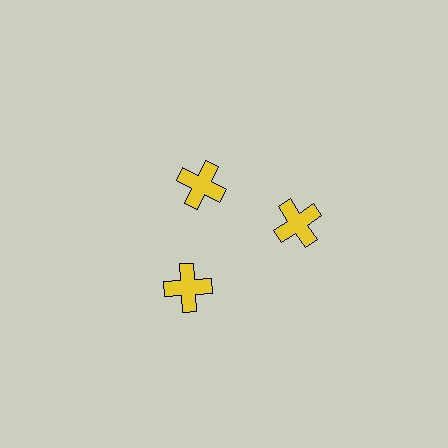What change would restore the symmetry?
The symmetry would be restored by moving it outward, back onto the ring so that all 3 crosses sit at equal angles and equal distance from the center.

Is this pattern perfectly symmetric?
No. The 3 yellow crosses are arranged in a ring, but one element near the 11 o'clock position is pulled inward toward the center, breaking the 3-fold rotational symmetry.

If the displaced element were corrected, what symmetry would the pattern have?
It would have 3-fold rotational symmetry — the pattern would map onto itself every 120 degrees.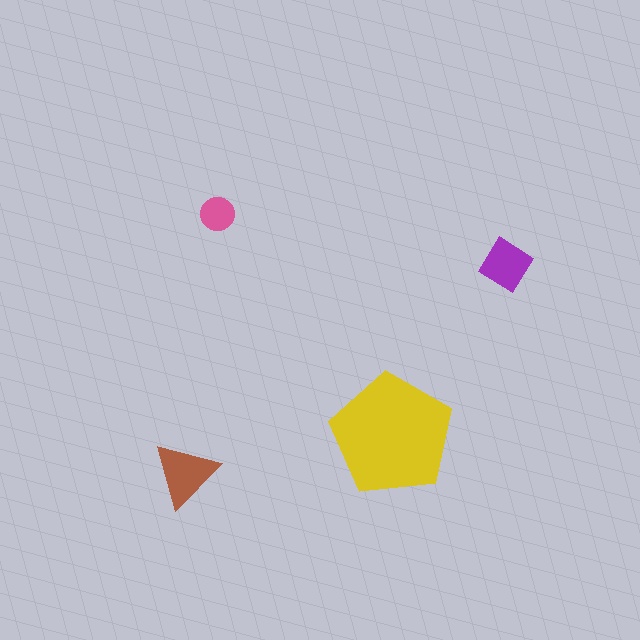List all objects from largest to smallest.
The yellow pentagon, the brown triangle, the purple diamond, the pink circle.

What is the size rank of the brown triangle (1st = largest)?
2nd.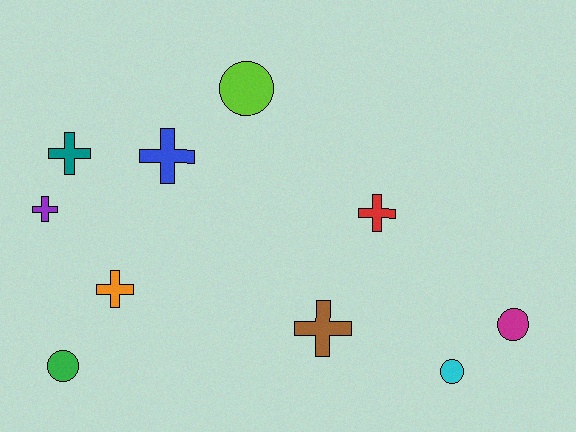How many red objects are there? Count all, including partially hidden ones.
There is 1 red object.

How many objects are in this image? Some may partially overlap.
There are 10 objects.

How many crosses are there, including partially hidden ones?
There are 6 crosses.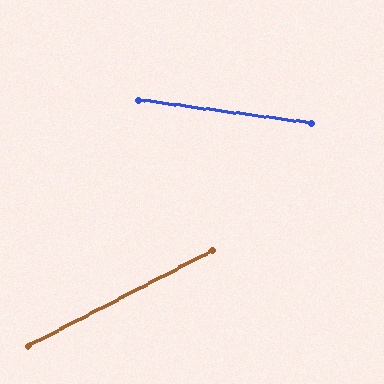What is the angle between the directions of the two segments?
Approximately 35 degrees.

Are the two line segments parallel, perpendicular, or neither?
Neither parallel nor perpendicular — they differ by about 35°.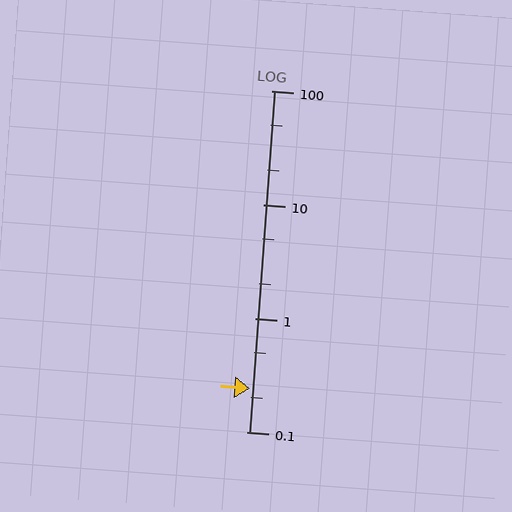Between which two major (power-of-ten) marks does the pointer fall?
The pointer is between 0.1 and 1.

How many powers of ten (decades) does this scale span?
The scale spans 3 decades, from 0.1 to 100.